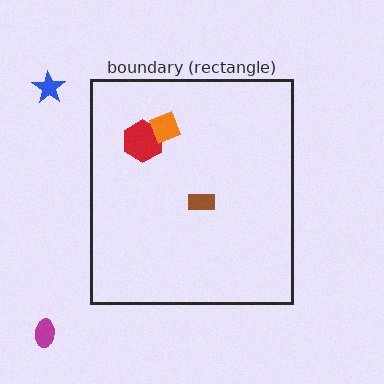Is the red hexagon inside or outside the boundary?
Inside.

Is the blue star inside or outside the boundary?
Outside.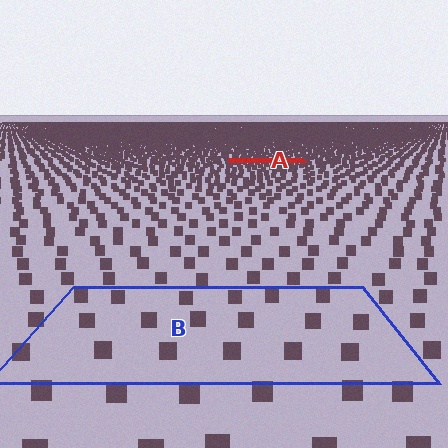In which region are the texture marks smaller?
The texture marks are smaller in region A, because it is farther away.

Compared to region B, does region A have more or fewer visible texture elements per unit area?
Region A has more texture elements per unit area — they are packed more densely because it is farther away.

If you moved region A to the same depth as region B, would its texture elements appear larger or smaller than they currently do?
They would appear larger. At a closer depth, the same texture elements are projected at a bigger on-screen size.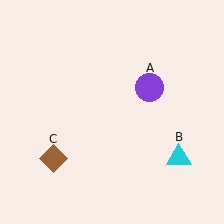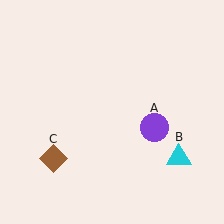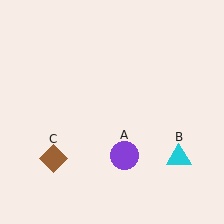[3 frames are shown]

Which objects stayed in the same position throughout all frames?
Cyan triangle (object B) and brown diamond (object C) remained stationary.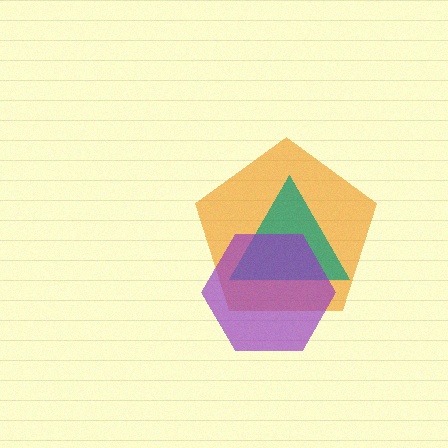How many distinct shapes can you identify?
There are 3 distinct shapes: an orange pentagon, a teal triangle, a purple hexagon.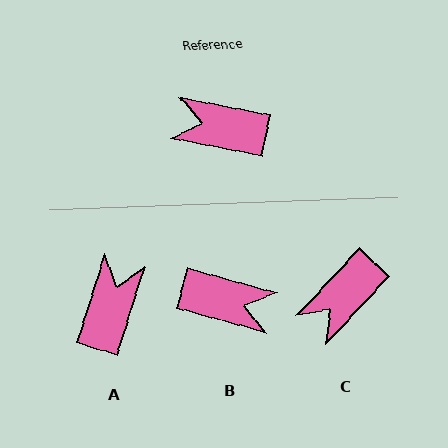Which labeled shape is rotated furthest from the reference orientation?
B, about 175 degrees away.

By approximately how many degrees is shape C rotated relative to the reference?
Approximately 58 degrees counter-clockwise.